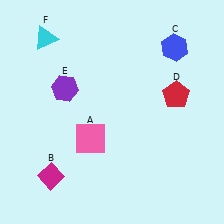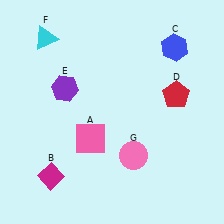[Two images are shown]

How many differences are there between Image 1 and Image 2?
There is 1 difference between the two images.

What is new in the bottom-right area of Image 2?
A pink circle (G) was added in the bottom-right area of Image 2.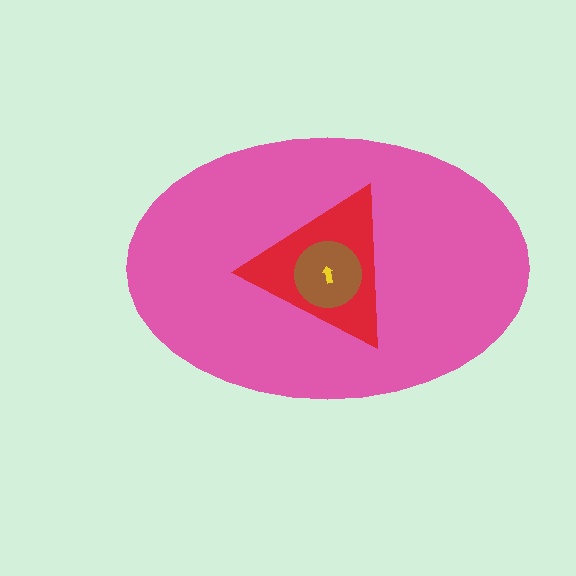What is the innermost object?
The yellow arrow.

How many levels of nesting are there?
4.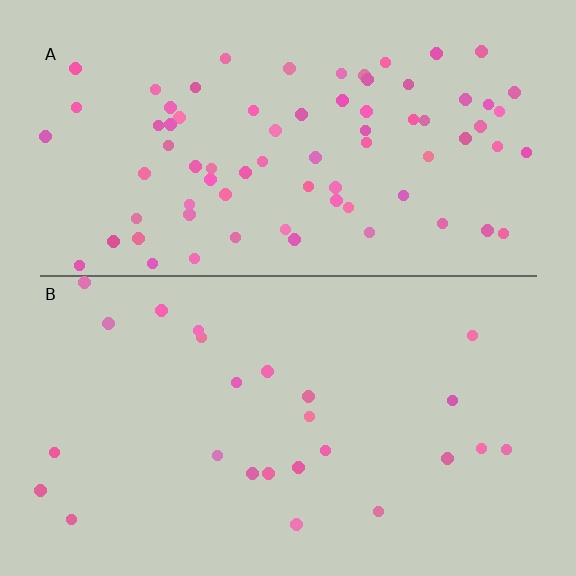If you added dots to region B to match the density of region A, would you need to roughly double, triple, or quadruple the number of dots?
Approximately triple.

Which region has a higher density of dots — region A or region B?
A (the top).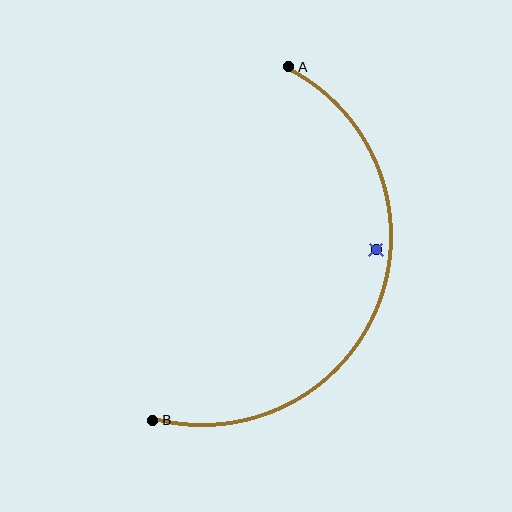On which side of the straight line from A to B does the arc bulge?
The arc bulges to the right of the straight line connecting A and B.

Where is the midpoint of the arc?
The arc midpoint is the point on the curve farthest from the straight line joining A and B. It sits to the right of that line.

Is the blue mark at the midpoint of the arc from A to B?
No — the blue mark does not lie on the arc at all. It sits slightly inside the curve.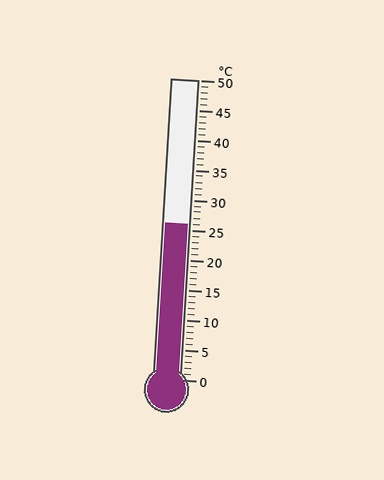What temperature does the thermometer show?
The thermometer shows approximately 26°C.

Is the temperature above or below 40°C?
The temperature is below 40°C.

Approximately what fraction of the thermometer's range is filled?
The thermometer is filled to approximately 50% of its range.